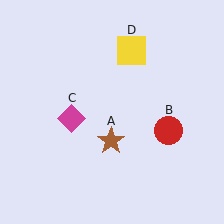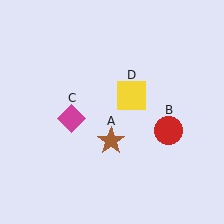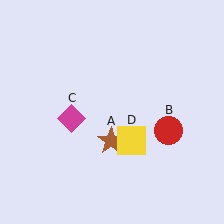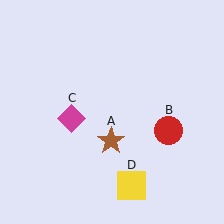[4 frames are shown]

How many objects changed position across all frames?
1 object changed position: yellow square (object D).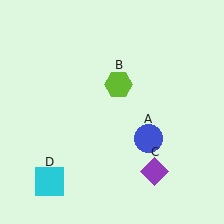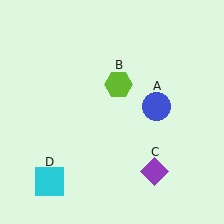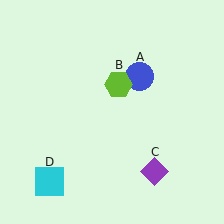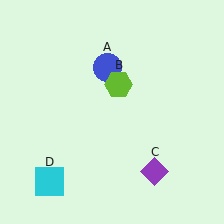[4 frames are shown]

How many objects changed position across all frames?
1 object changed position: blue circle (object A).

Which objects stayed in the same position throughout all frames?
Lime hexagon (object B) and purple diamond (object C) and cyan square (object D) remained stationary.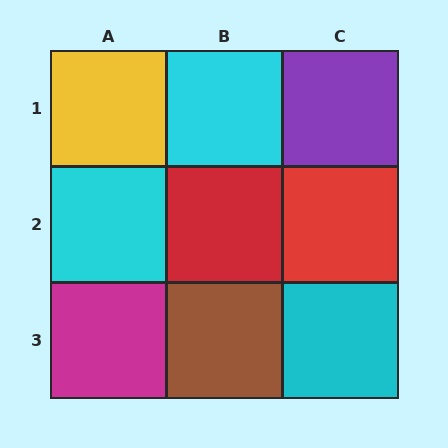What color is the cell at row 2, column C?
Red.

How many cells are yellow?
1 cell is yellow.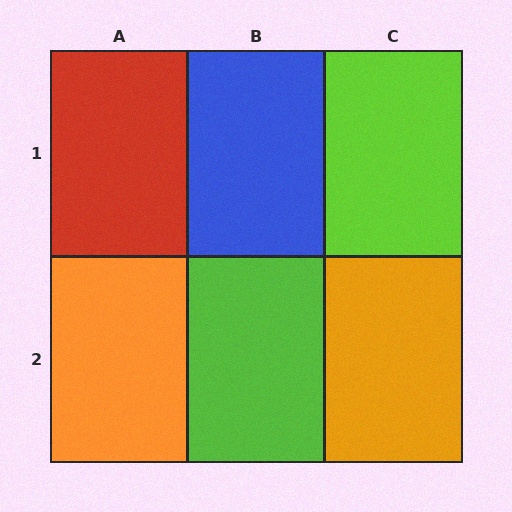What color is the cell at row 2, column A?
Orange.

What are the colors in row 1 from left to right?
Red, blue, lime.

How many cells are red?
1 cell is red.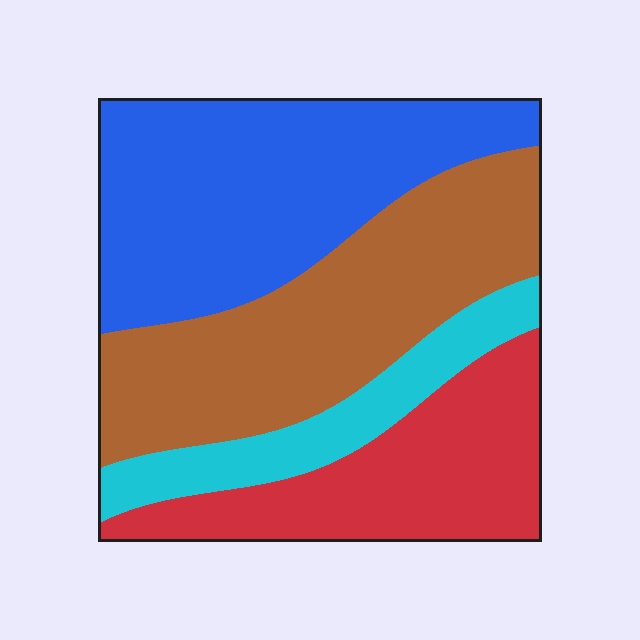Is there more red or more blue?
Blue.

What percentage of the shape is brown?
Brown takes up about one third (1/3) of the shape.